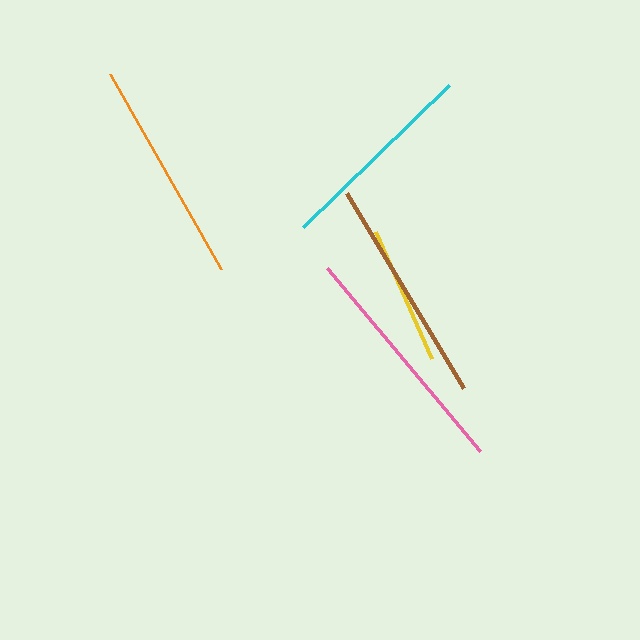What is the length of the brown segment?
The brown segment is approximately 228 pixels long.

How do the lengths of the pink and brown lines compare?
The pink and brown lines are approximately the same length.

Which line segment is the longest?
The pink line is the longest at approximately 238 pixels.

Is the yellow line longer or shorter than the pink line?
The pink line is longer than the yellow line.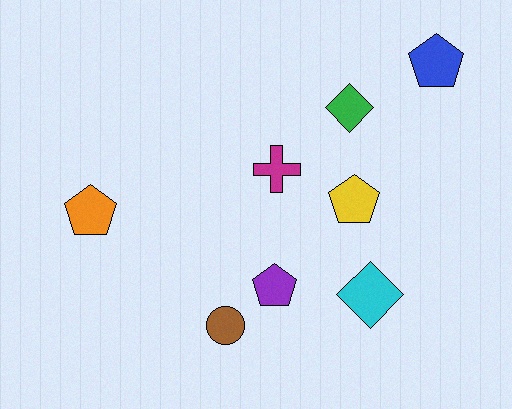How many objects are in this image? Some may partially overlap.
There are 8 objects.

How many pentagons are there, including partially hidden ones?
There are 4 pentagons.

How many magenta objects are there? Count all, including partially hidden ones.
There is 1 magenta object.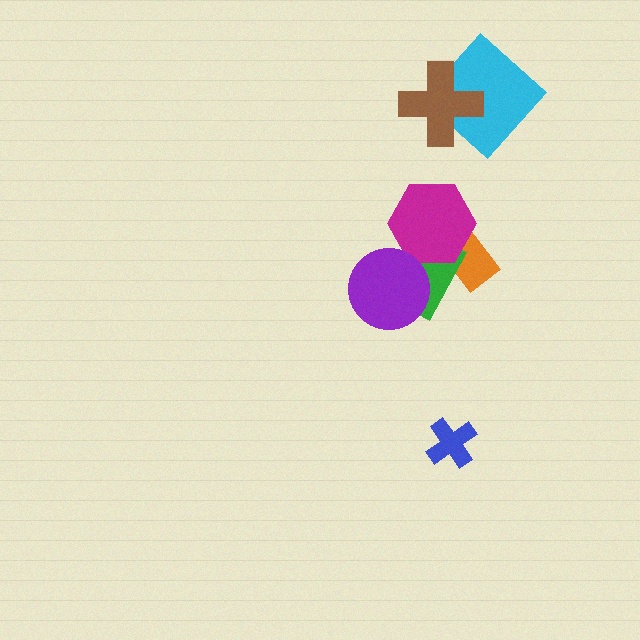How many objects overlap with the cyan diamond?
1 object overlaps with the cyan diamond.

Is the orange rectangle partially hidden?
Yes, it is partially covered by another shape.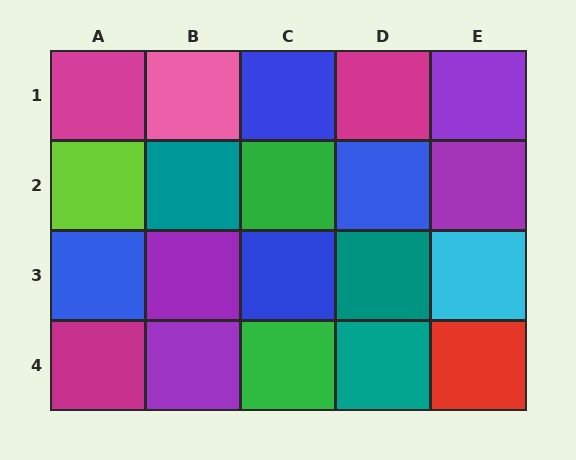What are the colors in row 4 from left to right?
Magenta, purple, green, teal, red.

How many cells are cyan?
1 cell is cyan.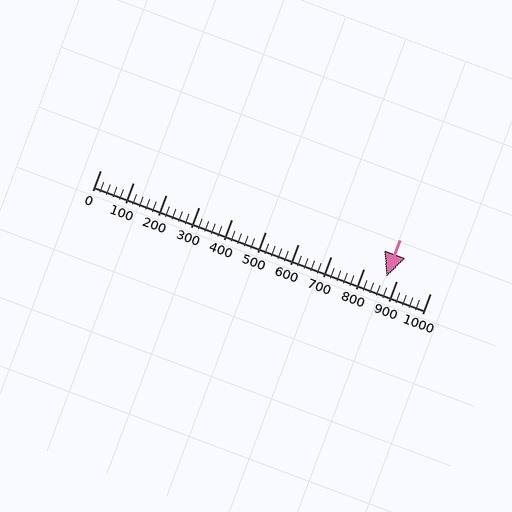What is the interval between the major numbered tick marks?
The major tick marks are spaced 100 units apart.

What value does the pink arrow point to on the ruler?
The pink arrow points to approximately 867.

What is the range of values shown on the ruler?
The ruler shows values from 0 to 1000.